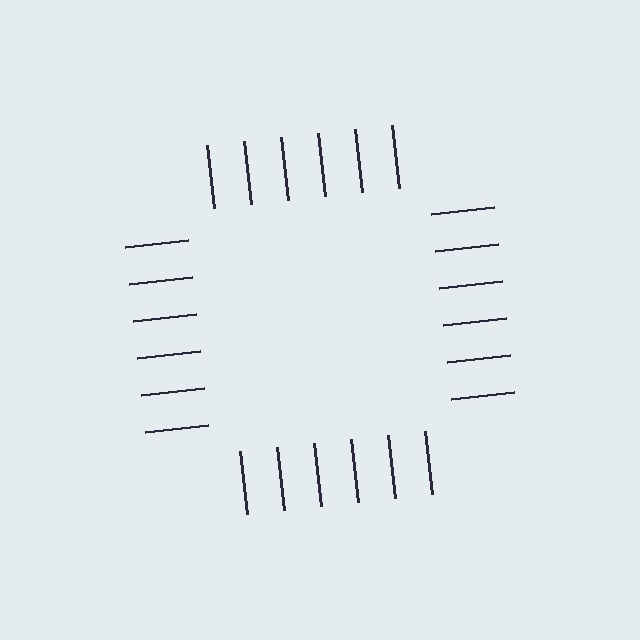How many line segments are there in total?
24 — 6 along each of the 4 edges.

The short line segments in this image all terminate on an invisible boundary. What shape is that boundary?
An illusory square — the line segments terminate on its edges but no continuous stroke is drawn.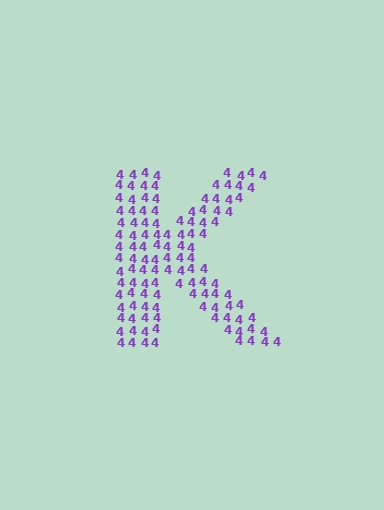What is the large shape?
The large shape is the letter K.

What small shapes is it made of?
It is made of small digit 4's.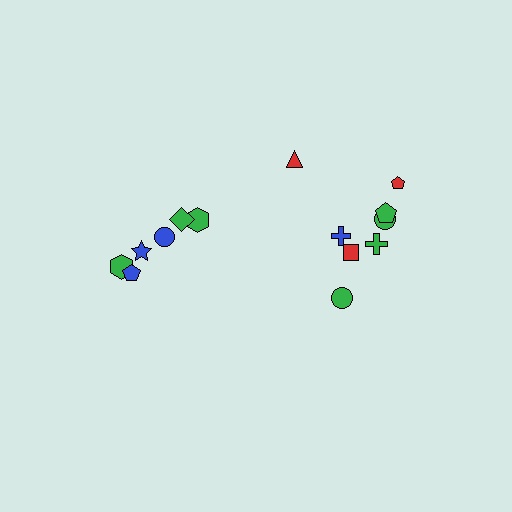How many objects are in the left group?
There are 6 objects.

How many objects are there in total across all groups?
There are 14 objects.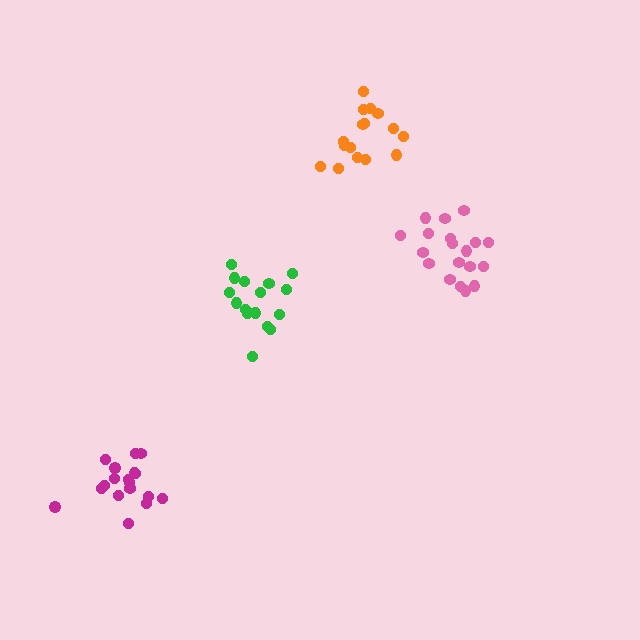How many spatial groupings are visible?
There are 4 spatial groupings.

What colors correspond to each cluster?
The clusters are colored: orange, magenta, green, pink.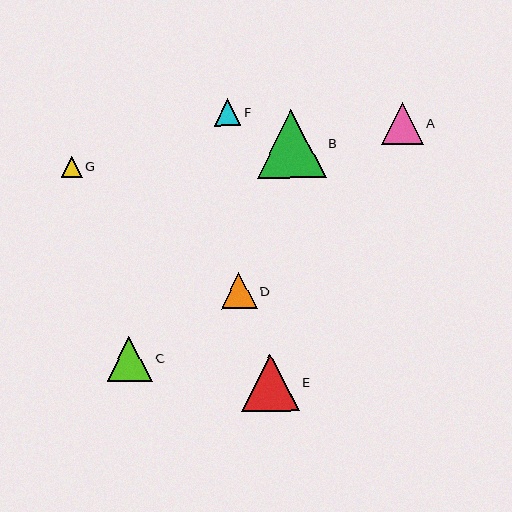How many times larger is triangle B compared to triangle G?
Triangle B is approximately 3.3 times the size of triangle G.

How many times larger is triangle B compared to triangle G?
Triangle B is approximately 3.3 times the size of triangle G.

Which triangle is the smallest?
Triangle G is the smallest with a size of approximately 21 pixels.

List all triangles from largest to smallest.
From largest to smallest: B, E, C, A, D, F, G.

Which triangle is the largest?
Triangle B is the largest with a size of approximately 68 pixels.